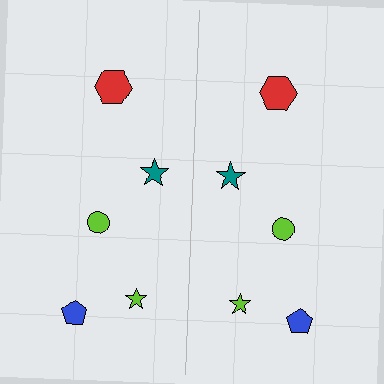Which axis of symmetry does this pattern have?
The pattern has a vertical axis of symmetry running through the center of the image.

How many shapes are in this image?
There are 10 shapes in this image.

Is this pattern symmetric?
Yes, this pattern has bilateral (reflection) symmetry.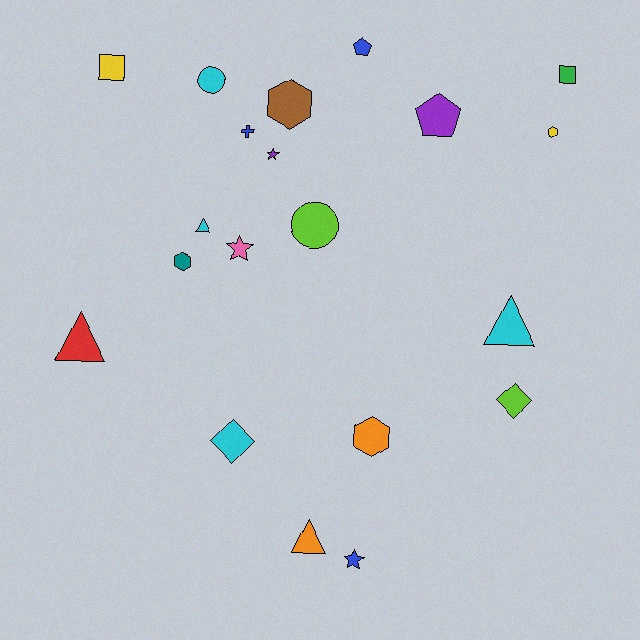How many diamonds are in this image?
There are 2 diamonds.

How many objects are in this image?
There are 20 objects.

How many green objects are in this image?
There is 1 green object.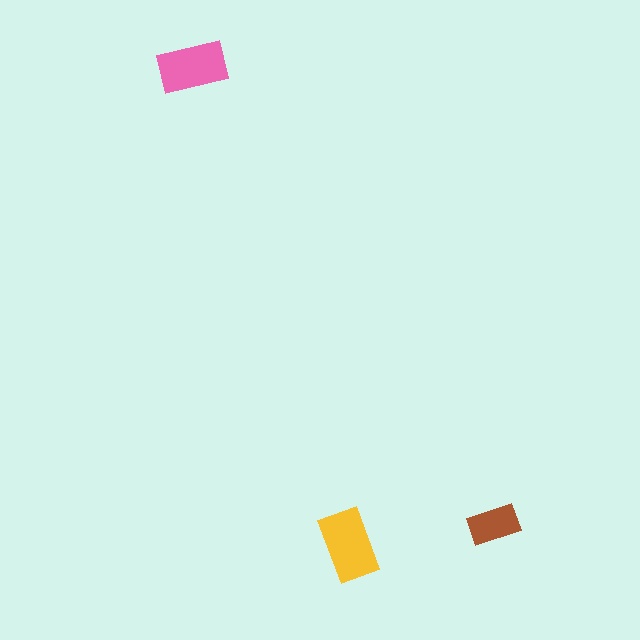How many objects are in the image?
There are 3 objects in the image.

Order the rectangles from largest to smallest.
the yellow one, the pink one, the brown one.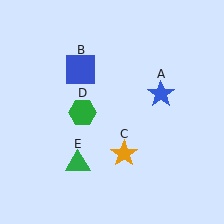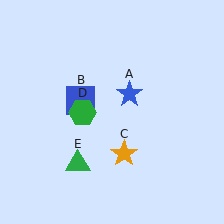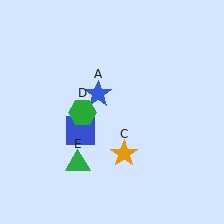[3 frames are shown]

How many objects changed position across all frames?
2 objects changed position: blue star (object A), blue square (object B).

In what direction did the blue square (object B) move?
The blue square (object B) moved down.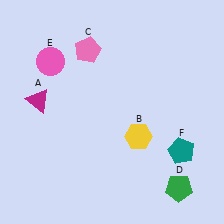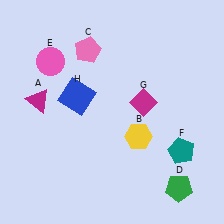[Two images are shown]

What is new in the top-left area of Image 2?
A blue square (H) was added in the top-left area of Image 2.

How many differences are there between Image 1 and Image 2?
There are 2 differences between the two images.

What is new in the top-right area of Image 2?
A magenta diamond (G) was added in the top-right area of Image 2.